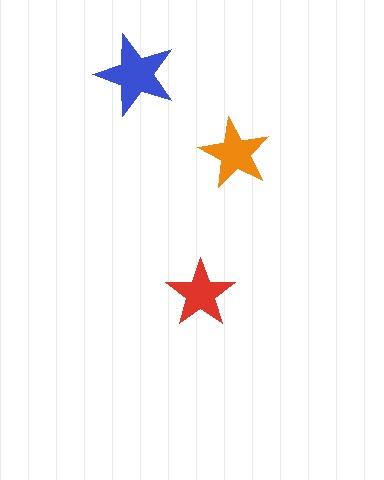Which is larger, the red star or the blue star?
The blue one.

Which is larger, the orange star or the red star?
The orange one.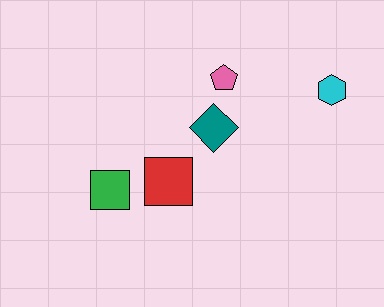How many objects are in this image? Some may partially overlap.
There are 5 objects.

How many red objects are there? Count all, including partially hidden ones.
There is 1 red object.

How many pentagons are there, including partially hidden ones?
There is 1 pentagon.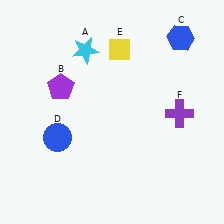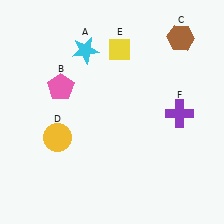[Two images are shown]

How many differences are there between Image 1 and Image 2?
There are 3 differences between the two images.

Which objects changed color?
B changed from purple to pink. C changed from blue to brown. D changed from blue to yellow.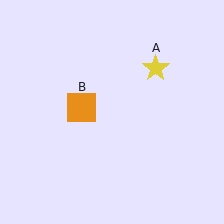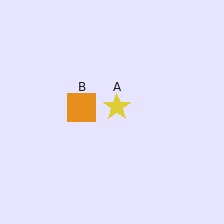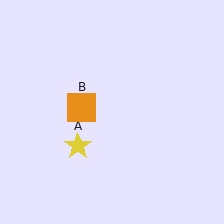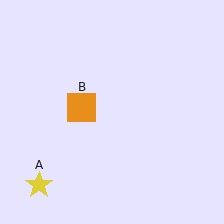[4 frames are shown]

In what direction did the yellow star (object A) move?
The yellow star (object A) moved down and to the left.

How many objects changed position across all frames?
1 object changed position: yellow star (object A).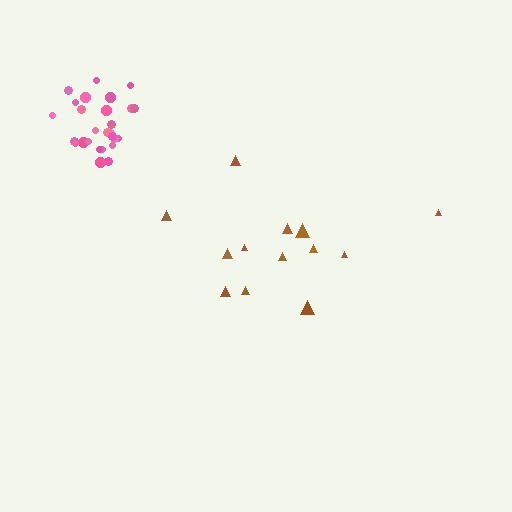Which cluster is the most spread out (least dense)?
Brown.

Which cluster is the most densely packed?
Pink.